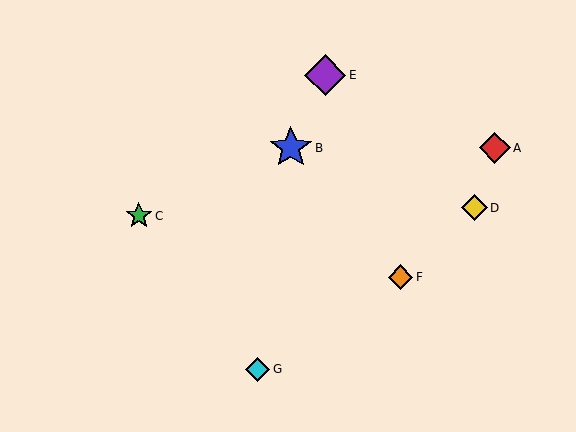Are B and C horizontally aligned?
No, B is at y≈148 and C is at y≈216.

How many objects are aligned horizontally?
2 objects (A, B) are aligned horizontally.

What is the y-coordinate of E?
Object E is at y≈75.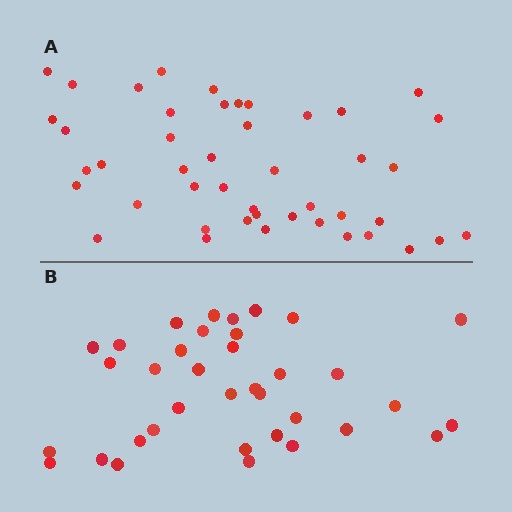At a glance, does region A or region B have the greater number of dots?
Region A (the top region) has more dots.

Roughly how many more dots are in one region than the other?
Region A has roughly 8 or so more dots than region B.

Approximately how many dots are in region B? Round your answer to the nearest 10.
About 40 dots. (The exact count is 36, which rounds to 40.)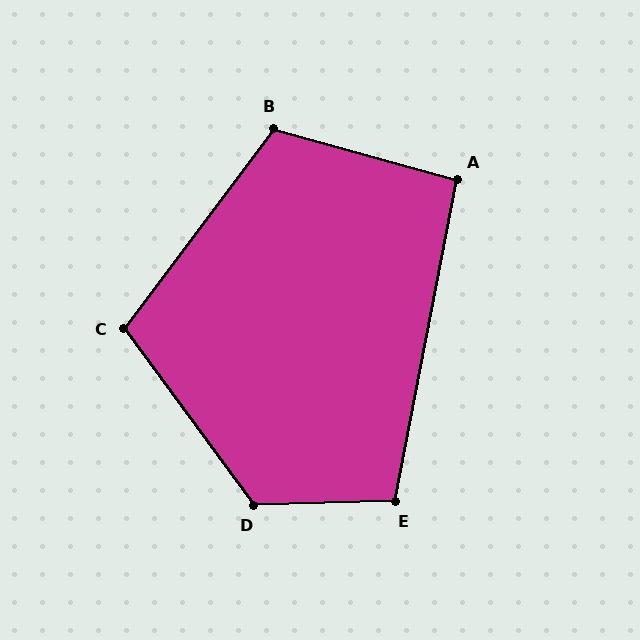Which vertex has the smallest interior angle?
A, at approximately 94 degrees.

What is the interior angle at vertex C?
Approximately 107 degrees (obtuse).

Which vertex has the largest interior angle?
D, at approximately 125 degrees.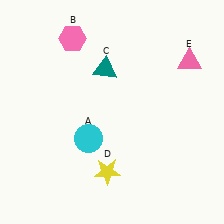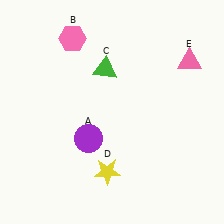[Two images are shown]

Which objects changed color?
A changed from cyan to purple. C changed from teal to green.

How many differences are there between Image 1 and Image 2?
There are 2 differences between the two images.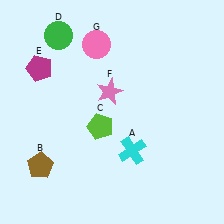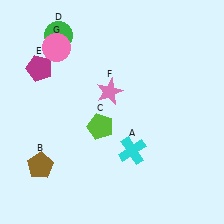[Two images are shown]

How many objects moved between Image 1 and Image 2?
1 object moved between the two images.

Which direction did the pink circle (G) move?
The pink circle (G) moved left.